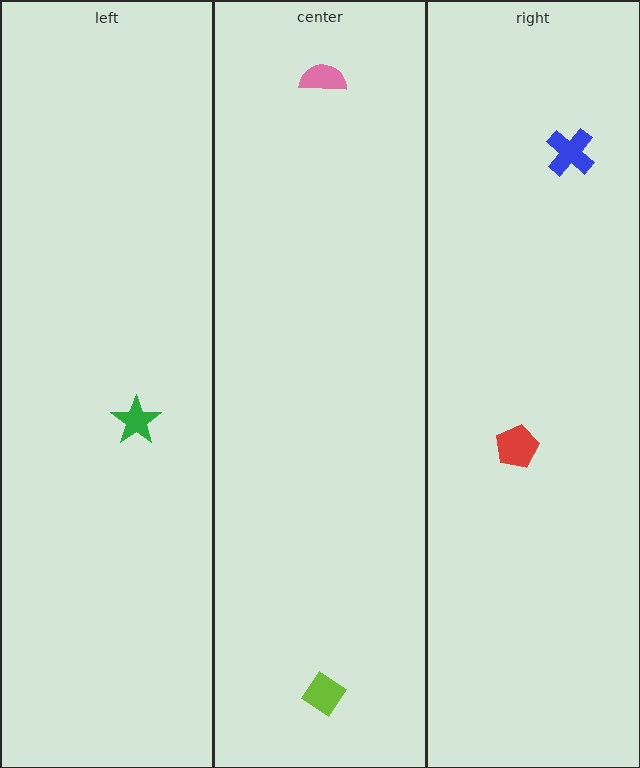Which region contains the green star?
The left region.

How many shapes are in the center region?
2.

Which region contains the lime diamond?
The center region.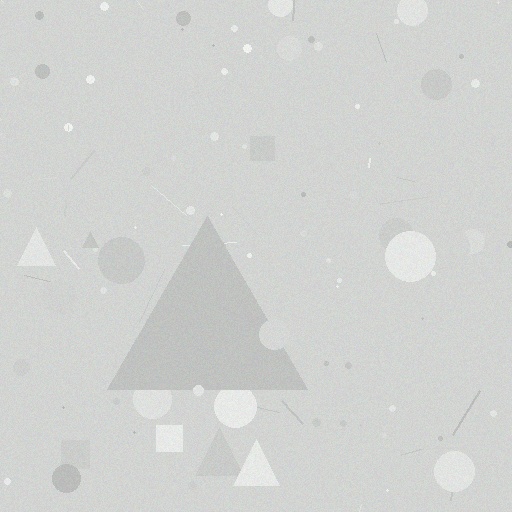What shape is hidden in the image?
A triangle is hidden in the image.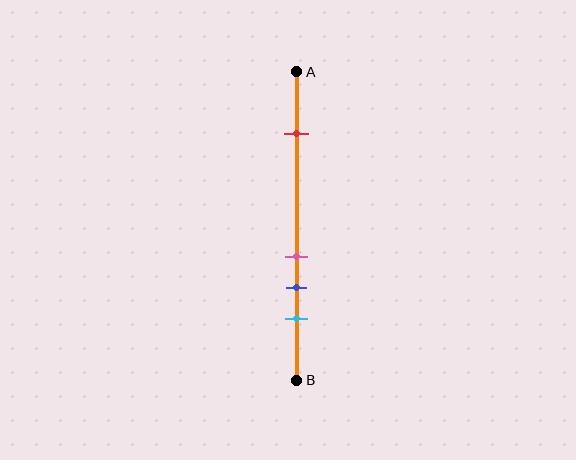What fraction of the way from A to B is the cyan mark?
The cyan mark is approximately 80% (0.8) of the way from A to B.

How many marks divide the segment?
There are 4 marks dividing the segment.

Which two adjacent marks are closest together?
The pink and blue marks are the closest adjacent pair.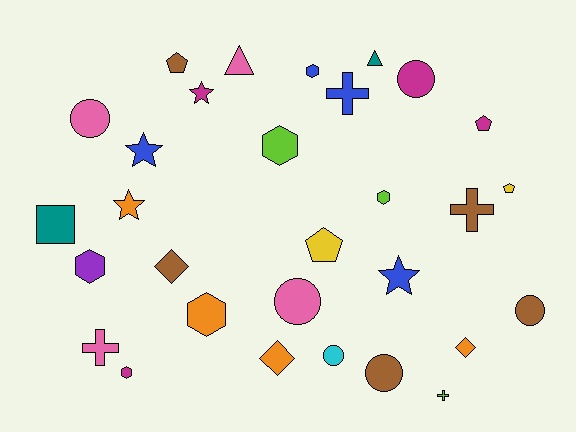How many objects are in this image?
There are 30 objects.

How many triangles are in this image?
There are 2 triangles.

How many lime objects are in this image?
There are 3 lime objects.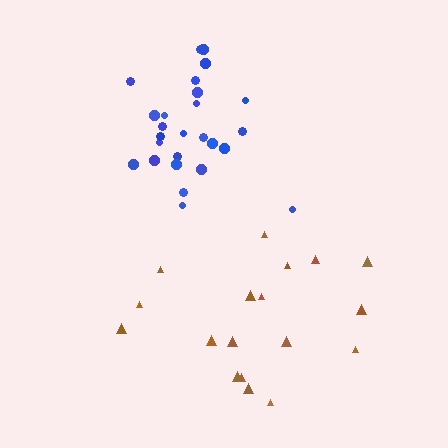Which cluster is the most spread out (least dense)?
Brown.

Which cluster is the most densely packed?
Blue.